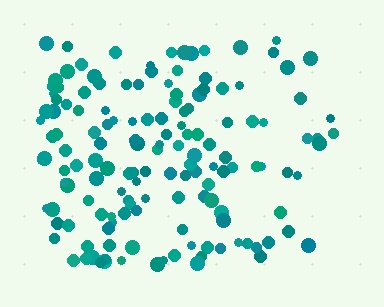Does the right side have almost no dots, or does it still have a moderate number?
Still a moderate number, just noticeably fewer than the left.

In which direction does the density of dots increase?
From right to left, with the left side densest.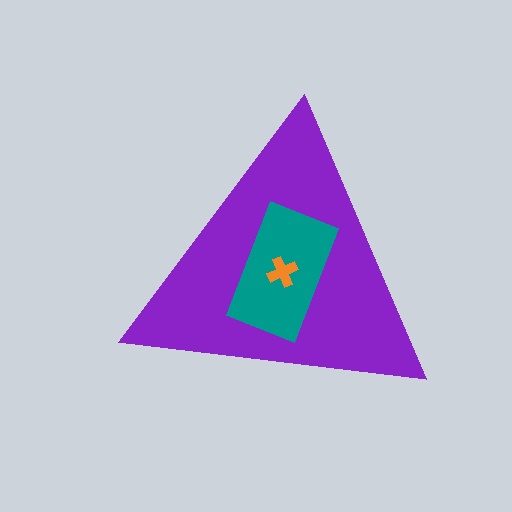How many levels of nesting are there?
3.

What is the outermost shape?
The purple triangle.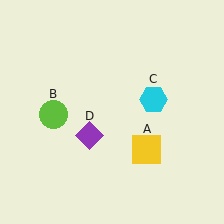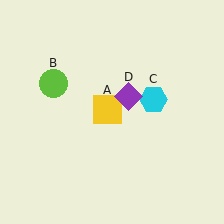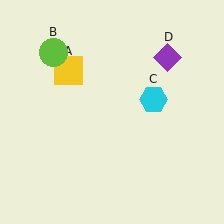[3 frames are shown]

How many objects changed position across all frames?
3 objects changed position: yellow square (object A), lime circle (object B), purple diamond (object D).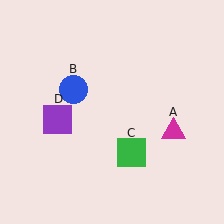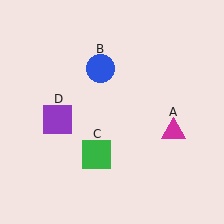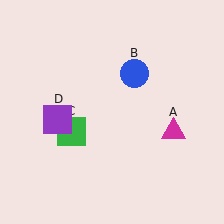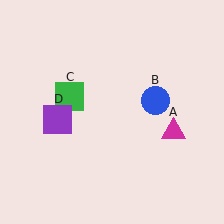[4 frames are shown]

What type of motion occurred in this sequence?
The blue circle (object B), green square (object C) rotated clockwise around the center of the scene.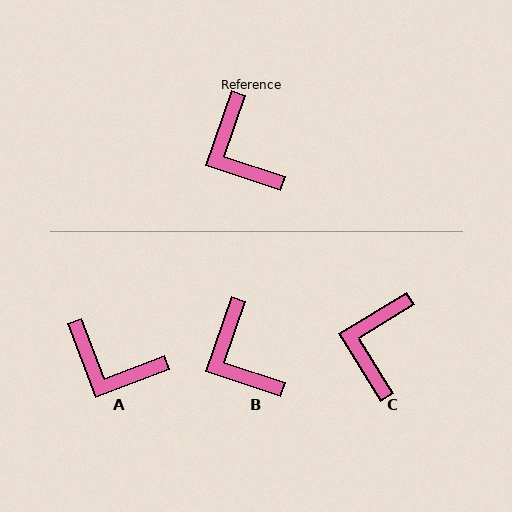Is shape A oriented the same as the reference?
No, it is off by about 40 degrees.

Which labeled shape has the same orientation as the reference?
B.